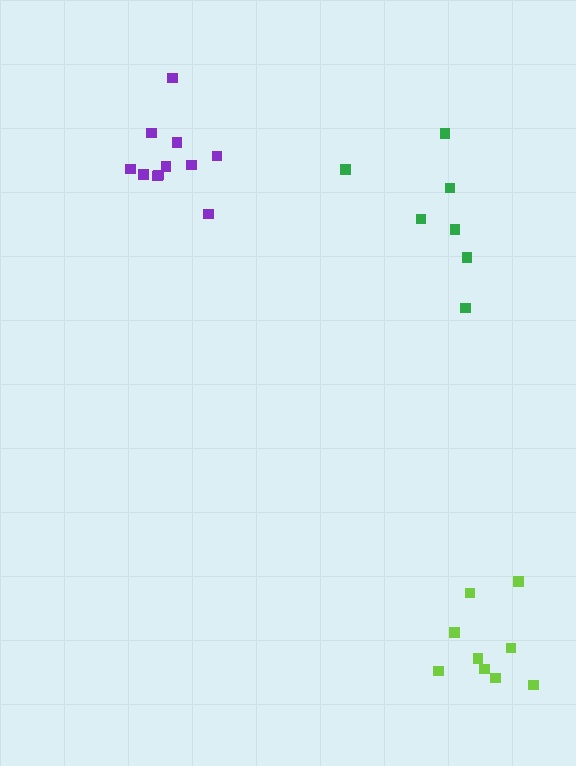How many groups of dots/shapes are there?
There are 3 groups.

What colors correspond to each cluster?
The clusters are colored: lime, purple, green.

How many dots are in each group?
Group 1: 9 dots, Group 2: 11 dots, Group 3: 7 dots (27 total).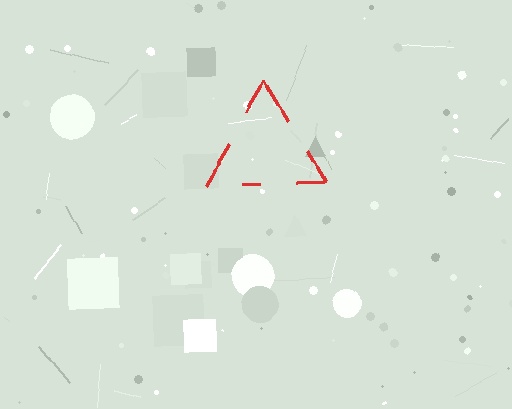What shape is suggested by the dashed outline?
The dashed outline suggests a triangle.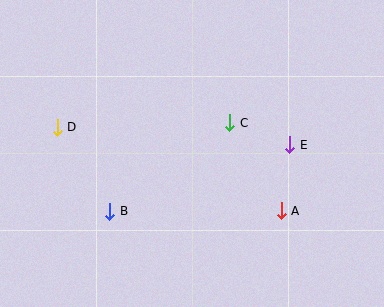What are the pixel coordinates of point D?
Point D is at (57, 127).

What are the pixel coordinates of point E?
Point E is at (290, 145).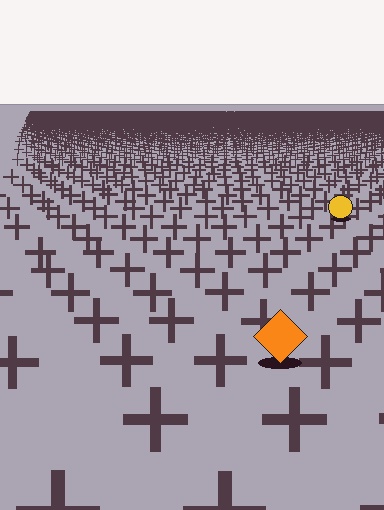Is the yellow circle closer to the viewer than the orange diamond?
No. The orange diamond is closer — you can tell from the texture gradient: the ground texture is coarser near it.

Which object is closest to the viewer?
The orange diamond is closest. The texture marks near it are larger and more spread out.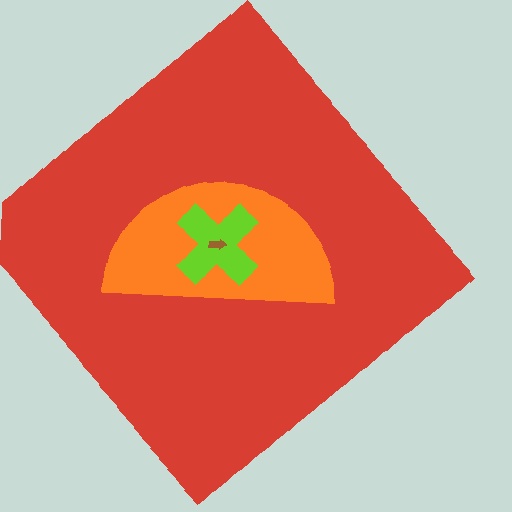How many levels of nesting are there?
4.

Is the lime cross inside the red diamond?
Yes.